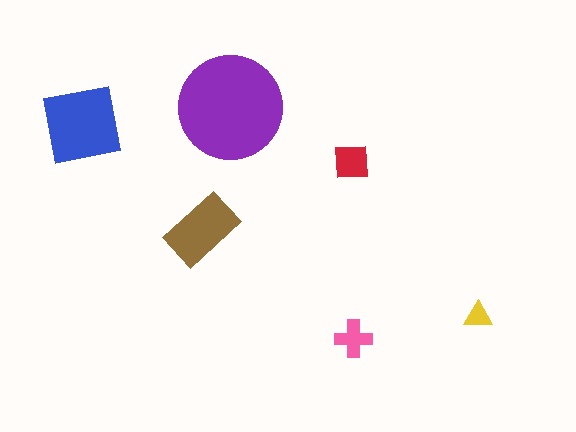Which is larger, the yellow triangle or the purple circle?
The purple circle.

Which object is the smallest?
The yellow triangle.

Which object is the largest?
The purple circle.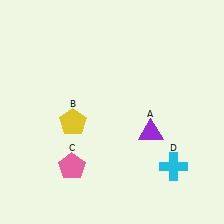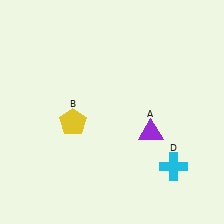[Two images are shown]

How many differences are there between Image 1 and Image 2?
There is 1 difference between the two images.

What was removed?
The pink pentagon (C) was removed in Image 2.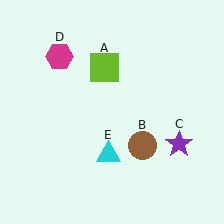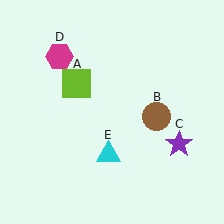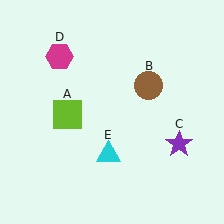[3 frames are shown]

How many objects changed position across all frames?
2 objects changed position: lime square (object A), brown circle (object B).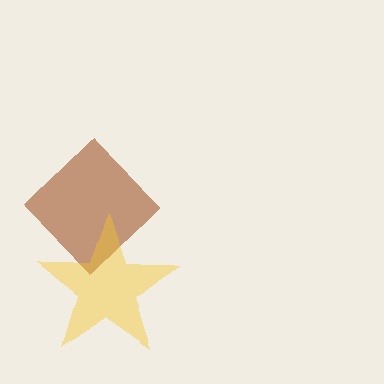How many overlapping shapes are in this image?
There are 2 overlapping shapes in the image.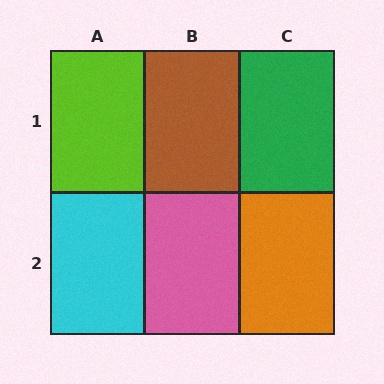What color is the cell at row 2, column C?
Orange.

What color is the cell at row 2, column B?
Pink.